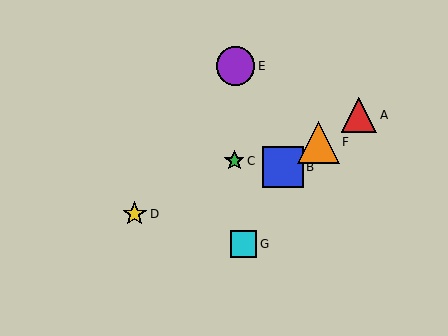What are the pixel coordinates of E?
Object E is at (236, 66).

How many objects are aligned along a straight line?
3 objects (A, B, F) are aligned along a straight line.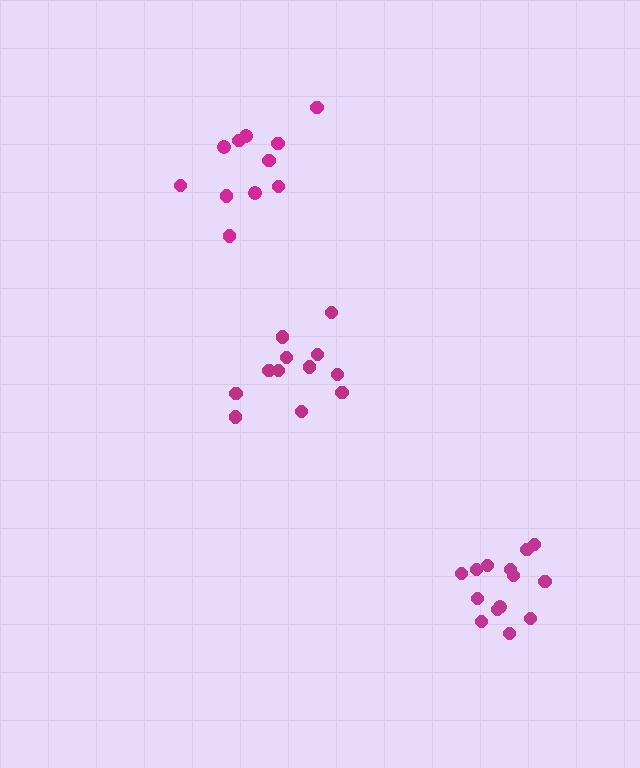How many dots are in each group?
Group 1: 14 dots, Group 2: 11 dots, Group 3: 12 dots (37 total).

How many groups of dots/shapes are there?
There are 3 groups.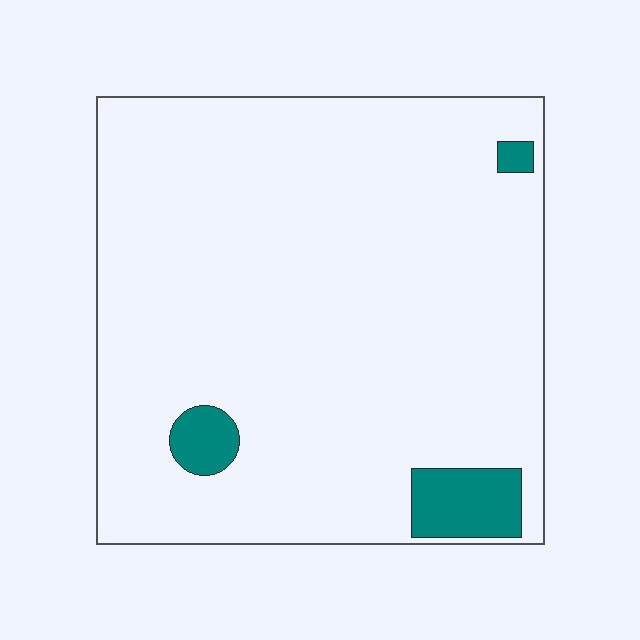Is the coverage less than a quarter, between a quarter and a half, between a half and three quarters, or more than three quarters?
Less than a quarter.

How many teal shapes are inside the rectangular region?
3.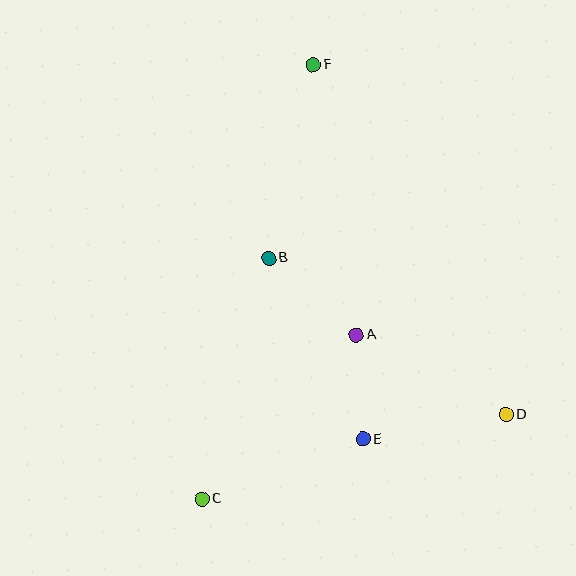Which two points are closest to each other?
Points A and E are closest to each other.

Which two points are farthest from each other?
Points C and F are farthest from each other.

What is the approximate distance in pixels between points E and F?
The distance between E and F is approximately 378 pixels.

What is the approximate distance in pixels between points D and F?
The distance between D and F is approximately 399 pixels.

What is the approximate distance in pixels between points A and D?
The distance between A and D is approximately 170 pixels.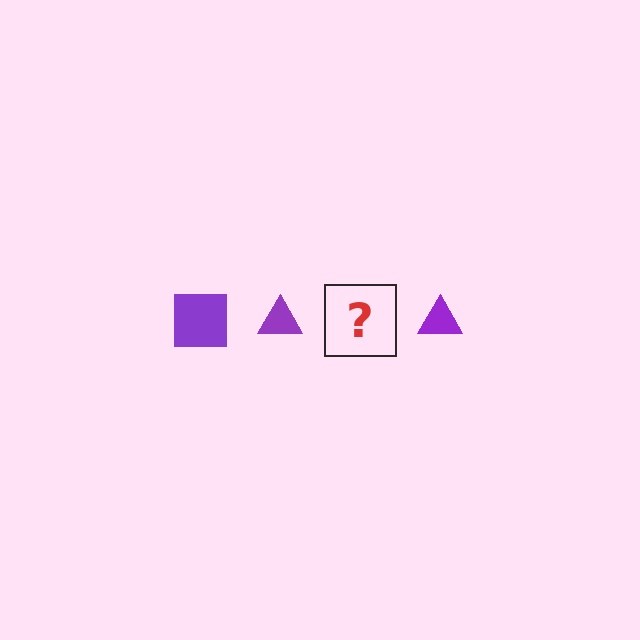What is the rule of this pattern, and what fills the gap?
The rule is that the pattern cycles through square, triangle shapes in purple. The gap should be filled with a purple square.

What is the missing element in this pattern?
The missing element is a purple square.